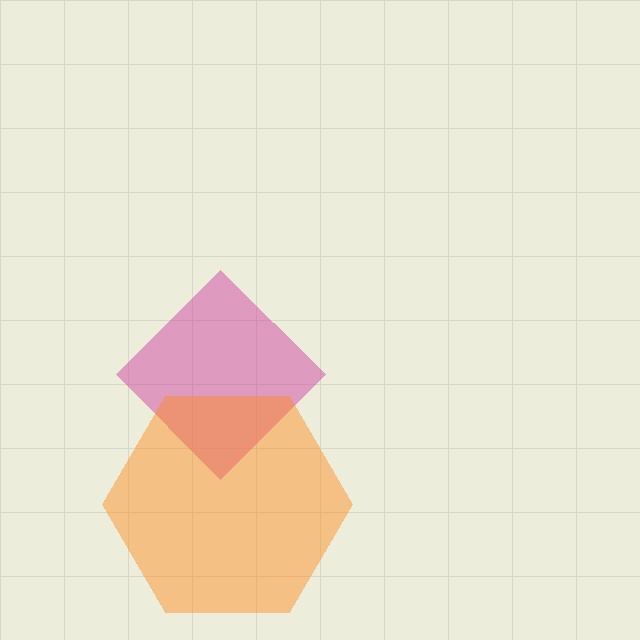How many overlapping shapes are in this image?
There are 2 overlapping shapes in the image.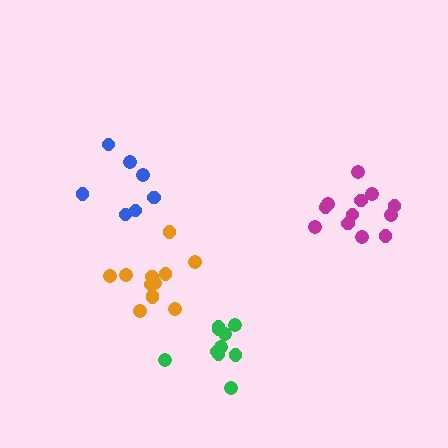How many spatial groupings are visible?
There are 4 spatial groupings.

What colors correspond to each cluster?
The clusters are colored: orange, magenta, blue, green.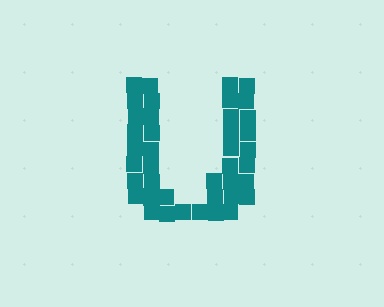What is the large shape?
The large shape is the letter U.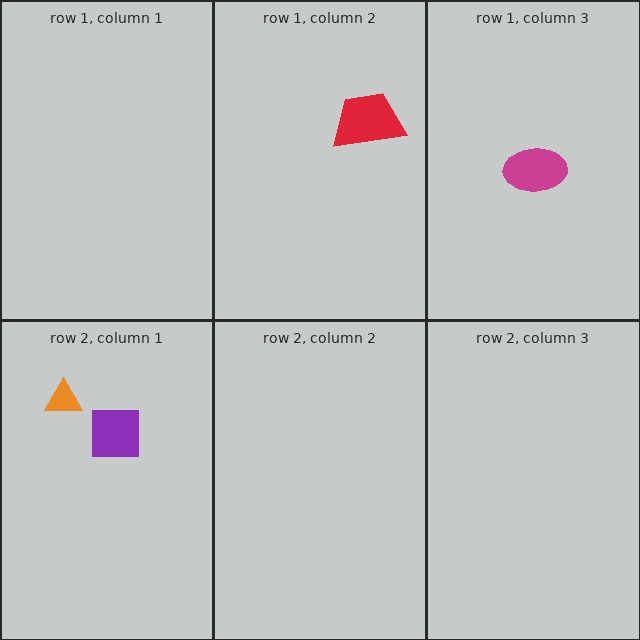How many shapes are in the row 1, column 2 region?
1.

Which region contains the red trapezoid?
The row 1, column 2 region.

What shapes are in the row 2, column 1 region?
The purple square, the orange triangle.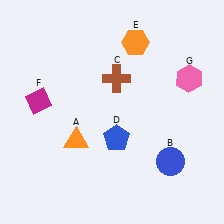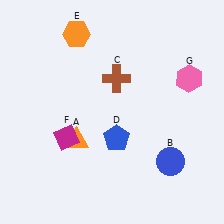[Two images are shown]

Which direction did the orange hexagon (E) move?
The orange hexagon (E) moved left.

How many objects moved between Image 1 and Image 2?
2 objects moved between the two images.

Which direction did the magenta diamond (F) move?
The magenta diamond (F) moved down.